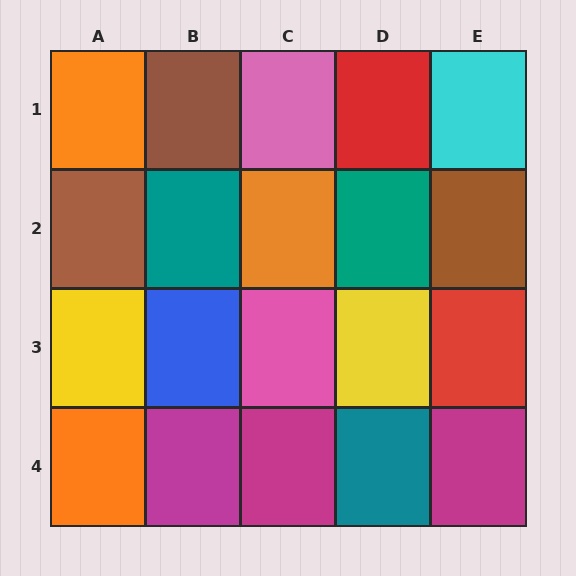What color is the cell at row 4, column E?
Magenta.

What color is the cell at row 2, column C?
Orange.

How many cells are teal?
3 cells are teal.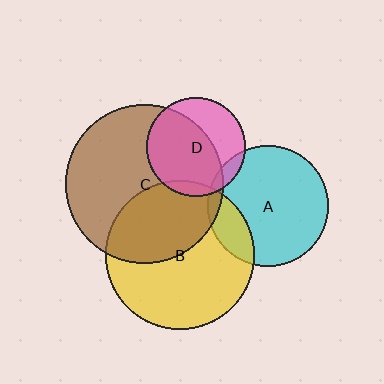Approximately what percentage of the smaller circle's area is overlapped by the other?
Approximately 65%.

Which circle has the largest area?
Circle C (brown).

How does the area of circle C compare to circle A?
Approximately 1.7 times.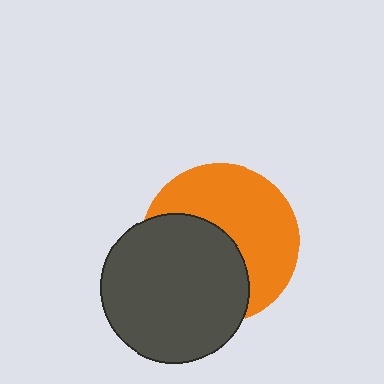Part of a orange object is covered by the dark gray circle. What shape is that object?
It is a circle.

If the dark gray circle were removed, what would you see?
You would see the complete orange circle.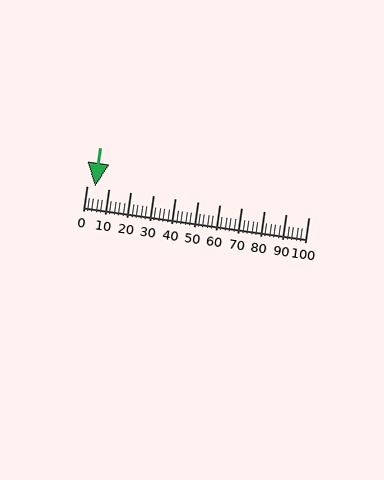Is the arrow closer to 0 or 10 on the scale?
The arrow is closer to 0.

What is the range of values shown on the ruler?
The ruler shows values from 0 to 100.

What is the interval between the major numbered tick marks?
The major tick marks are spaced 10 units apart.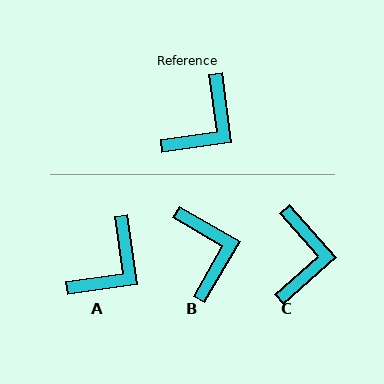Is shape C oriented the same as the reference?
No, it is off by about 34 degrees.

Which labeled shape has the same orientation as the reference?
A.